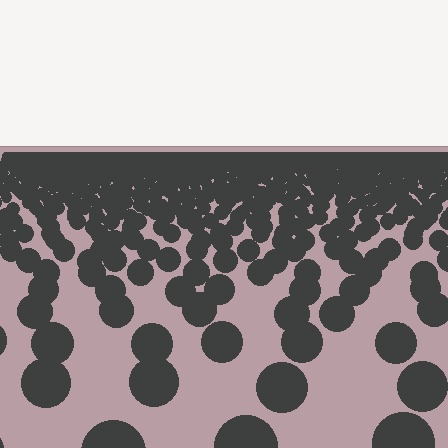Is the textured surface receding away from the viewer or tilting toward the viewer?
The surface is receding away from the viewer. Texture elements get smaller and denser toward the top.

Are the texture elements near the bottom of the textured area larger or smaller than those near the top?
Larger. Near the bottom, elements are closer to the viewer and appear at a bigger on-screen size.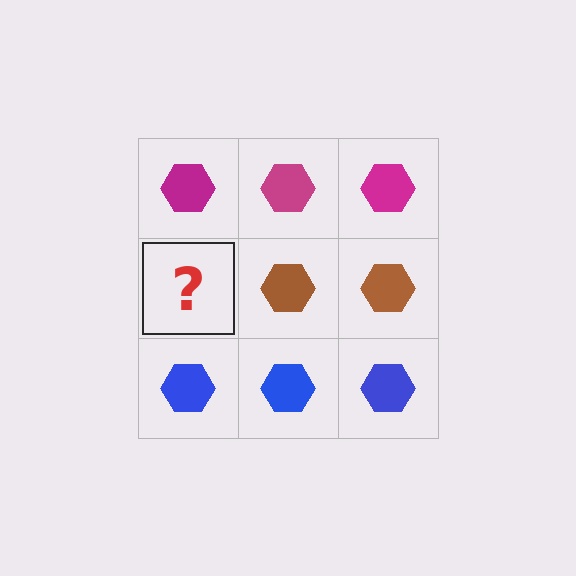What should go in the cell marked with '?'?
The missing cell should contain a brown hexagon.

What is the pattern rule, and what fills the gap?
The rule is that each row has a consistent color. The gap should be filled with a brown hexagon.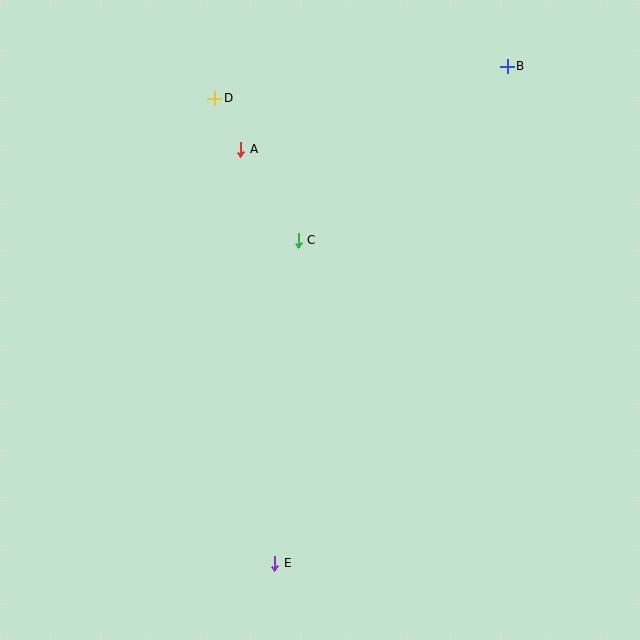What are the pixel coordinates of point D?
Point D is at (215, 98).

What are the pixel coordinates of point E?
Point E is at (275, 563).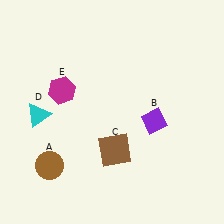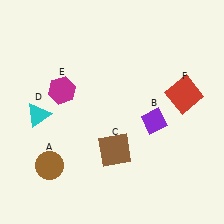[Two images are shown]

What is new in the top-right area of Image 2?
A red square (F) was added in the top-right area of Image 2.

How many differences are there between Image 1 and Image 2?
There is 1 difference between the two images.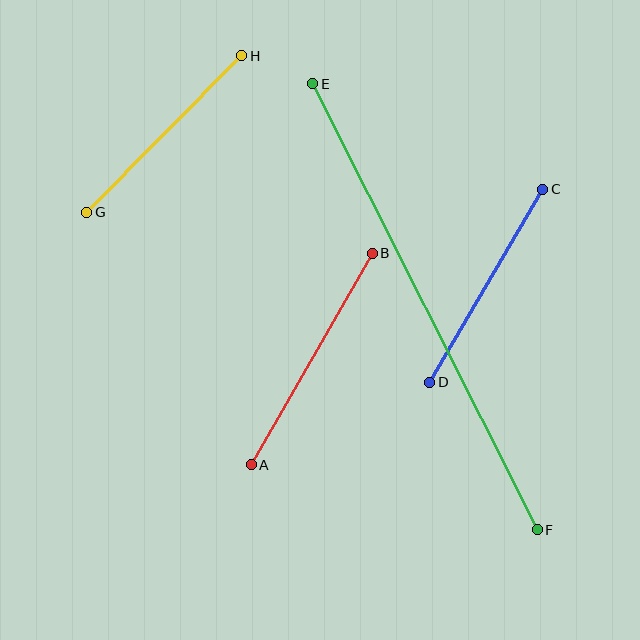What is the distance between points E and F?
The distance is approximately 500 pixels.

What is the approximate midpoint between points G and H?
The midpoint is at approximately (164, 134) pixels.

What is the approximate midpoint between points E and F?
The midpoint is at approximately (425, 307) pixels.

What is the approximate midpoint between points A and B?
The midpoint is at approximately (312, 359) pixels.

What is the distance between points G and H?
The distance is approximately 220 pixels.